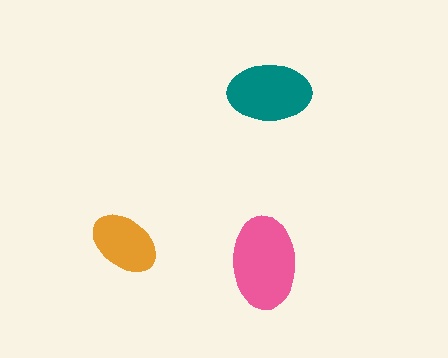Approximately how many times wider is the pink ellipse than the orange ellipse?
About 1.5 times wider.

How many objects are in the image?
There are 3 objects in the image.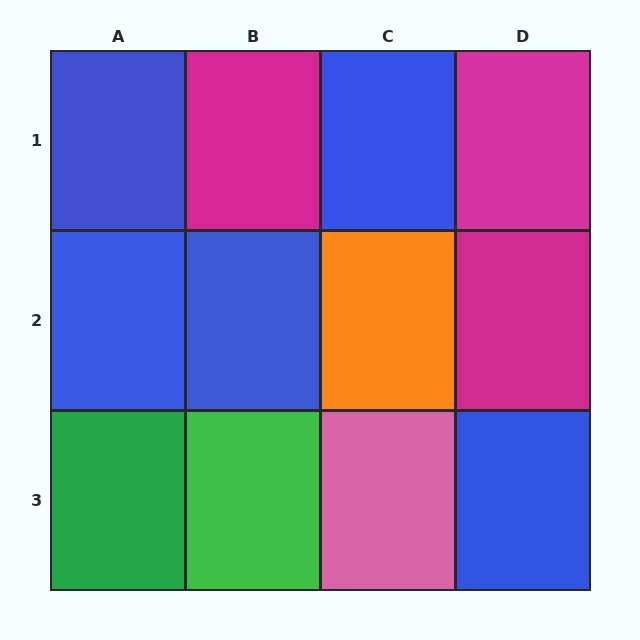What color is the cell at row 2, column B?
Blue.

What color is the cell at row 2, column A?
Blue.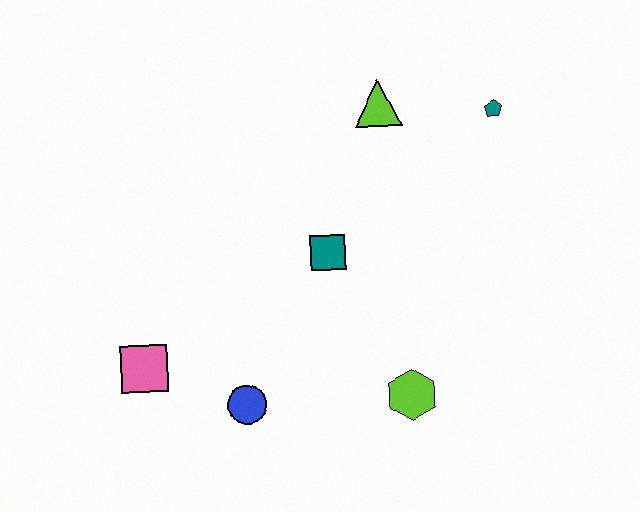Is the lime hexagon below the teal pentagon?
Yes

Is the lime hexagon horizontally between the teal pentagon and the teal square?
Yes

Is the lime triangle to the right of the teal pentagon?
No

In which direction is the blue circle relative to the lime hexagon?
The blue circle is to the left of the lime hexagon.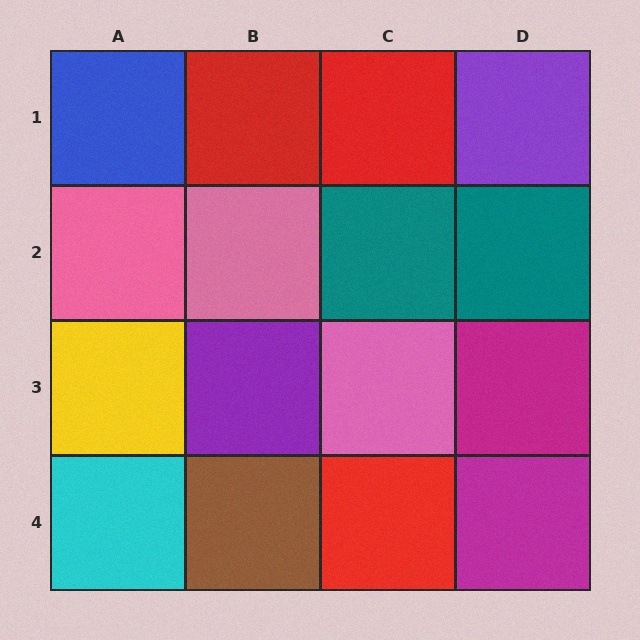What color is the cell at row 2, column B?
Pink.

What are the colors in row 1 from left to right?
Blue, red, red, purple.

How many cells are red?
3 cells are red.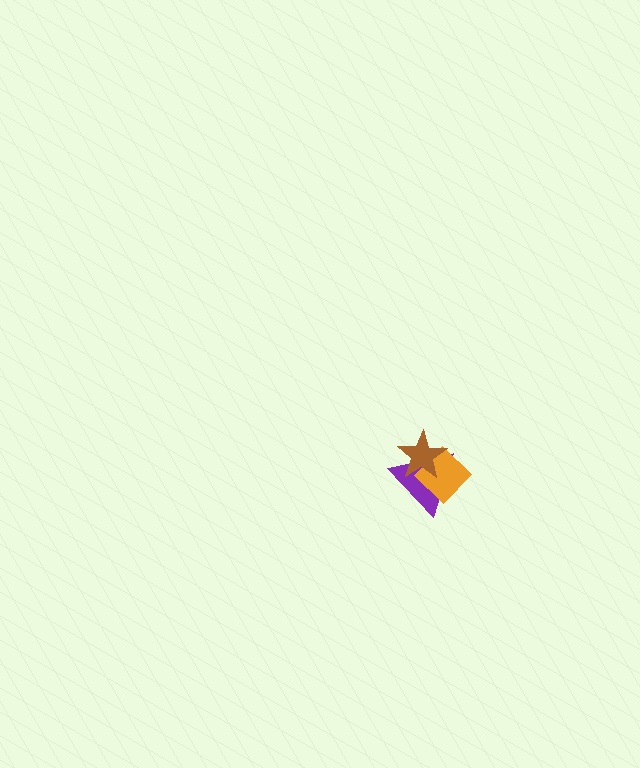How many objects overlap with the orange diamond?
2 objects overlap with the orange diamond.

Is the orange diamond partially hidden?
Yes, it is partially covered by another shape.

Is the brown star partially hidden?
No, no other shape covers it.